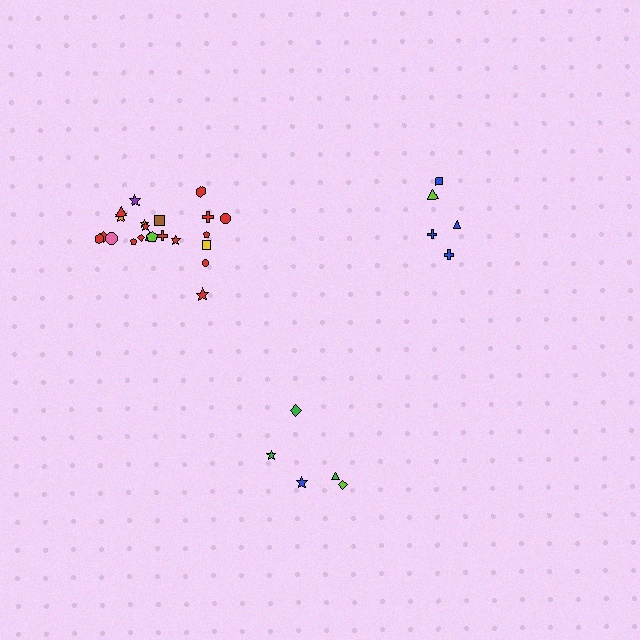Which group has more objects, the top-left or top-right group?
The top-left group.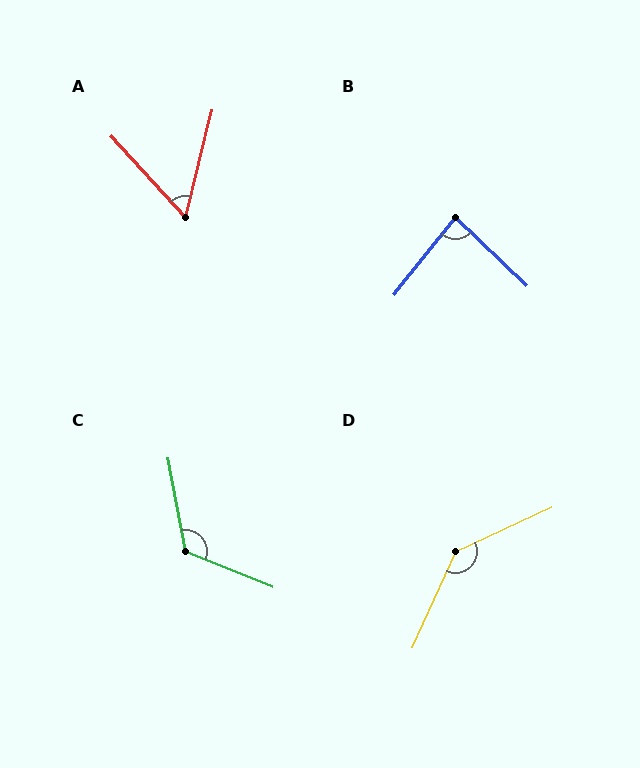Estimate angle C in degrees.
Approximately 123 degrees.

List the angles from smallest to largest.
A (56°), B (85°), C (123°), D (139°).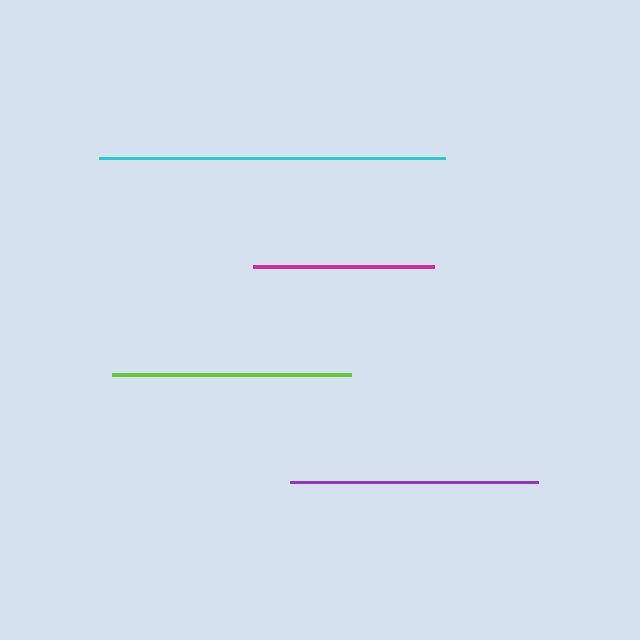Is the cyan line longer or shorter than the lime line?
The cyan line is longer than the lime line.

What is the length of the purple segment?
The purple segment is approximately 248 pixels long.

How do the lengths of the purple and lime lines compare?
The purple and lime lines are approximately the same length.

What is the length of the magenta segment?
The magenta segment is approximately 182 pixels long.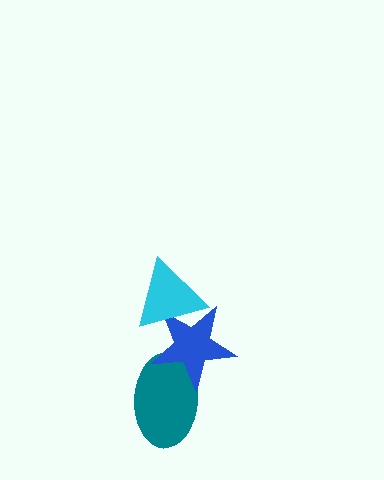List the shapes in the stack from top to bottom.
From top to bottom: the cyan triangle, the blue star, the teal ellipse.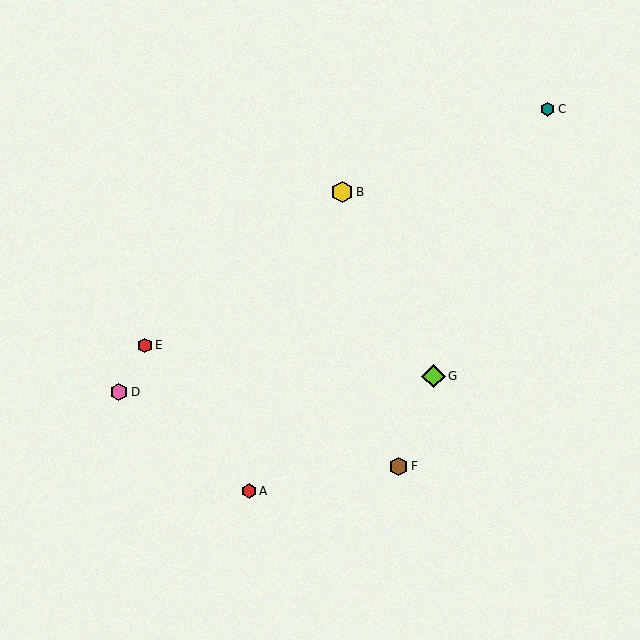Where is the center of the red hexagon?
The center of the red hexagon is at (249, 491).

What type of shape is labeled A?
Shape A is a red hexagon.